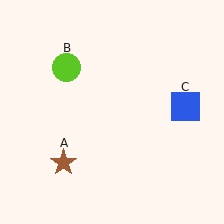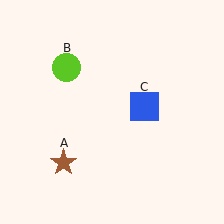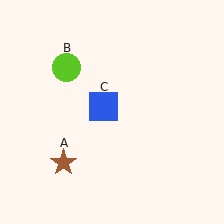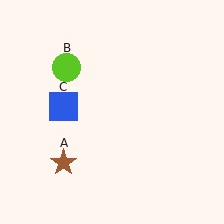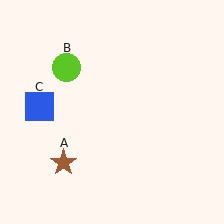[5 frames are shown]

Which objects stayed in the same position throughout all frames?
Brown star (object A) and lime circle (object B) remained stationary.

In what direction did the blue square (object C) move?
The blue square (object C) moved left.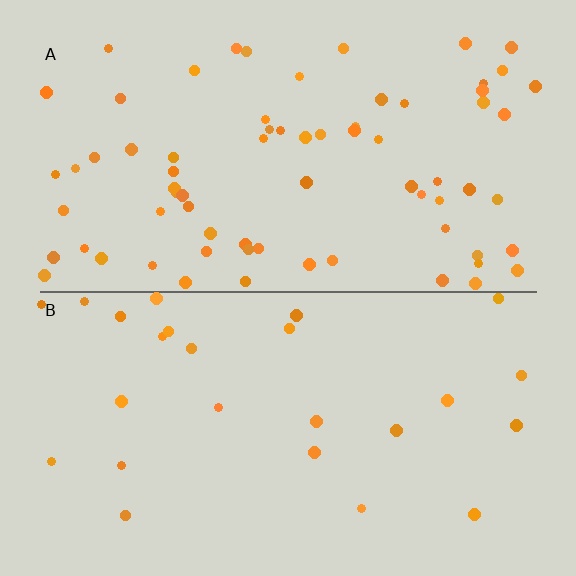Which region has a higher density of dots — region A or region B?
A (the top).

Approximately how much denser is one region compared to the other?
Approximately 2.8× — region A over region B.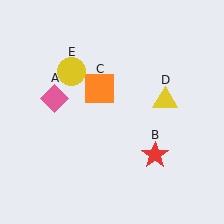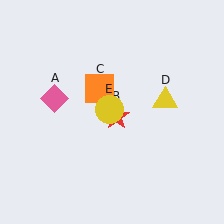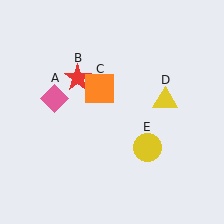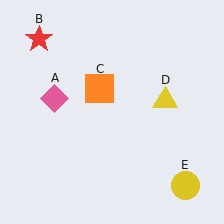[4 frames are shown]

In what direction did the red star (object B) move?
The red star (object B) moved up and to the left.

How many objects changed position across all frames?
2 objects changed position: red star (object B), yellow circle (object E).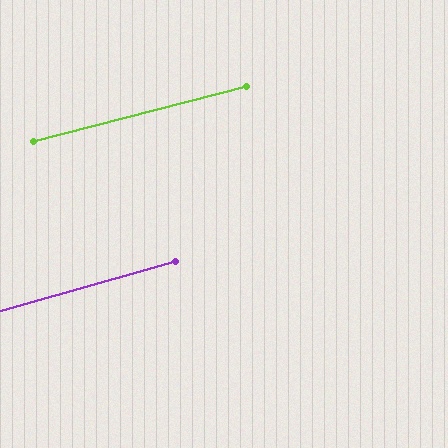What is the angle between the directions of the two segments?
Approximately 2 degrees.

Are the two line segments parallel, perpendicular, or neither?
Parallel — their directions differ by only 1.5°.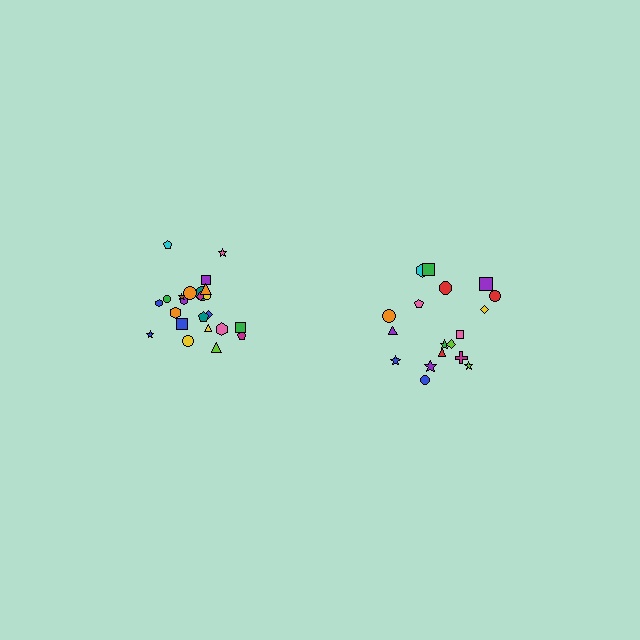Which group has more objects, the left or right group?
The left group.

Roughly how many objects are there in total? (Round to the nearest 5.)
Roughly 45 objects in total.